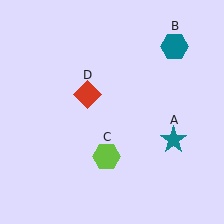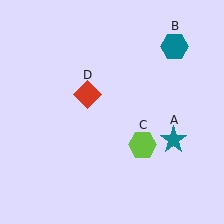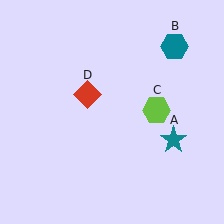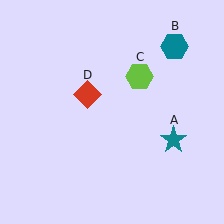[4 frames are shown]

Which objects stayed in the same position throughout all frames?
Teal star (object A) and teal hexagon (object B) and red diamond (object D) remained stationary.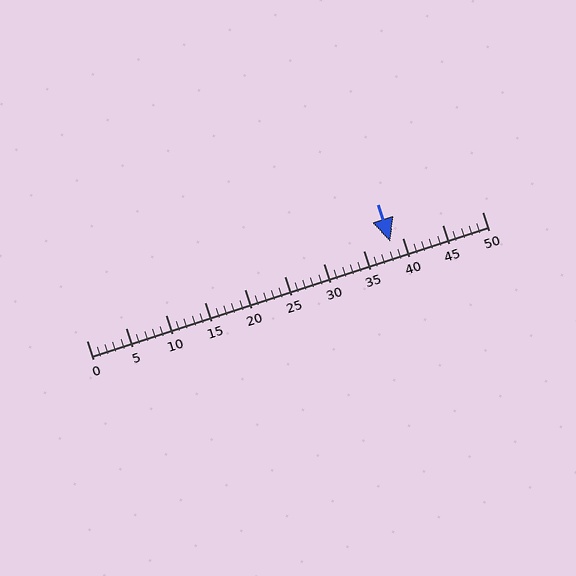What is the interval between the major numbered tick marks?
The major tick marks are spaced 5 units apart.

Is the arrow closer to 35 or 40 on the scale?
The arrow is closer to 40.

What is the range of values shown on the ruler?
The ruler shows values from 0 to 50.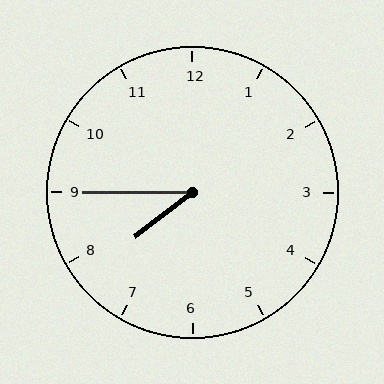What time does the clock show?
7:45.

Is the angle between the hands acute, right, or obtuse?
It is acute.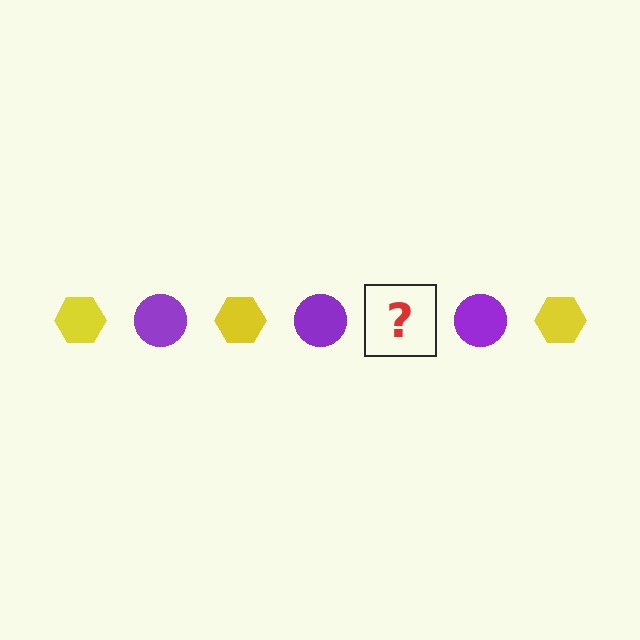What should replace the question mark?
The question mark should be replaced with a yellow hexagon.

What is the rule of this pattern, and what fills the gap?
The rule is that the pattern alternates between yellow hexagon and purple circle. The gap should be filled with a yellow hexagon.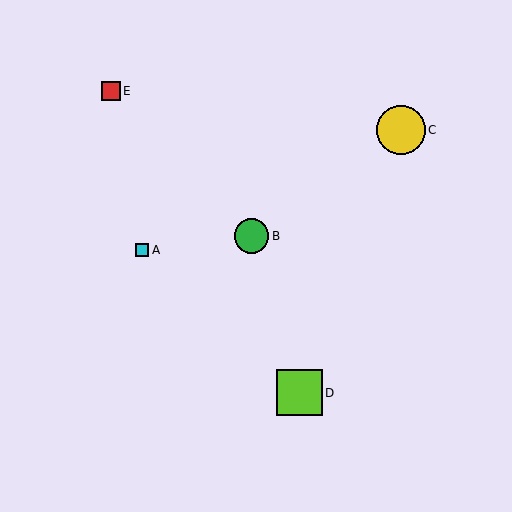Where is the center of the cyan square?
The center of the cyan square is at (142, 250).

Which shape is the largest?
The yellow circle (labeled C) is the largest.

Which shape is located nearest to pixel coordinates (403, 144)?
The yellow circle (labeled C) at (401, 130) is nearest to that location.